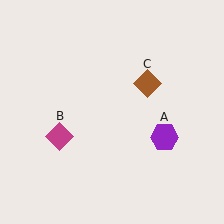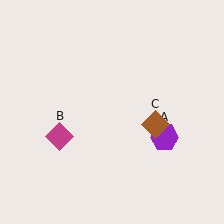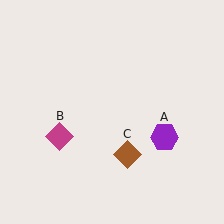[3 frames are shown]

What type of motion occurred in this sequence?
The brown diamond (object C) rotated clockwise around the center of the scene.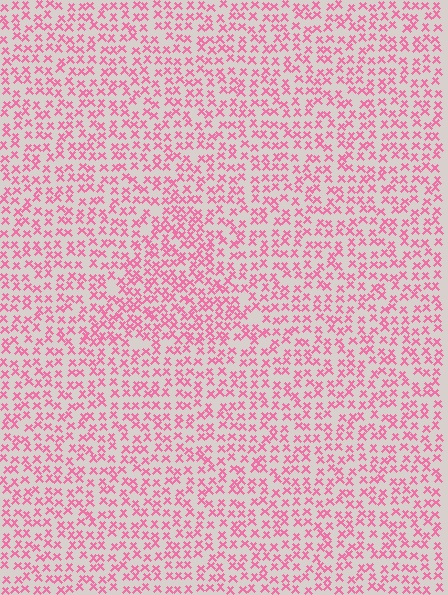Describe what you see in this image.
The image contains small pink elements arranged at two different densities. A triangle-shaped region is visible where the elements are more densely packed than the surrounding area.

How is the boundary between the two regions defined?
The boundary is defined by a change in element density (approximately 1.5x ratio). All elements are the same color, size, and shape.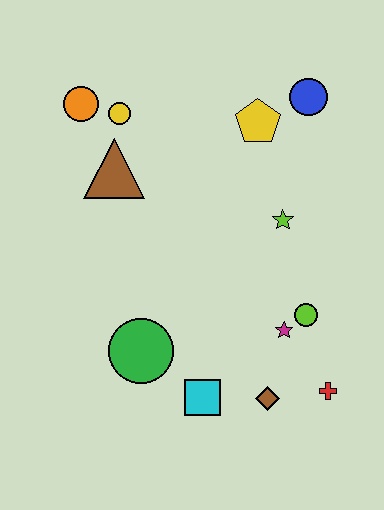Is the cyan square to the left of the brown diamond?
Yes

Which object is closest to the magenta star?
The lime circle is closest to the magenta star.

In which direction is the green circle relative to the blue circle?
The green circle is below the blue circle.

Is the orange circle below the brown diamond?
No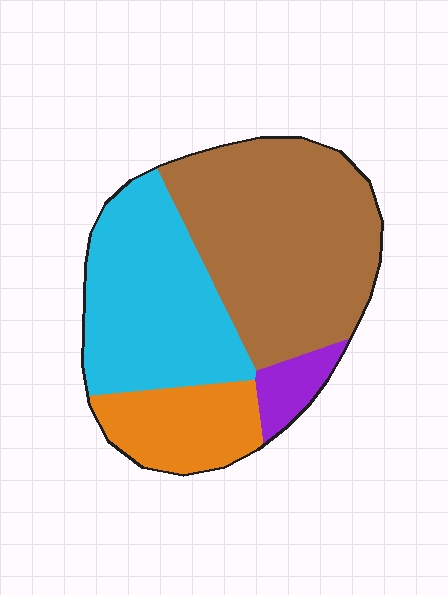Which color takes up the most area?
Brown, at roughly 45%.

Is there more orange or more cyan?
Cyan.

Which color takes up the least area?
Purple, at roughly 5%.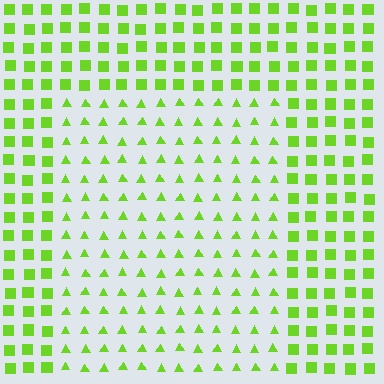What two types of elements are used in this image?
The image uses triangles inside the rectangle region and squares outside it.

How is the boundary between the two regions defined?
The boundary is defined by a change in element shape: triangles inside vs. squares outside. All elements share the same color and spacing.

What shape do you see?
I see a rectangle.